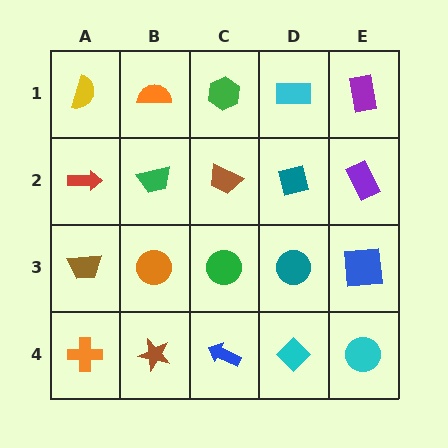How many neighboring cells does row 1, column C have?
3.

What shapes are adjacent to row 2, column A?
A yellow semicircle (row 1, column A), a brown trapezoid (row 3, column A), a green trapezoid (row 2, column B).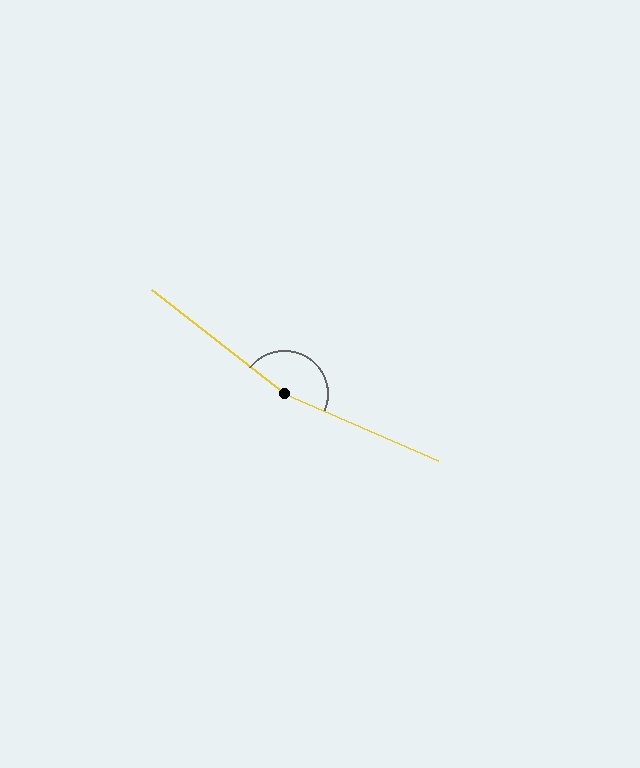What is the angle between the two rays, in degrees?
Approximately 165 degrees.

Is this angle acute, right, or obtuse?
It is obtuse.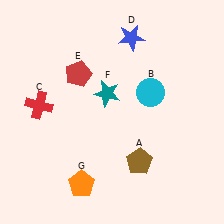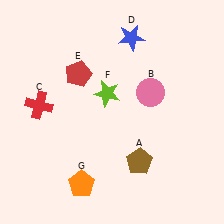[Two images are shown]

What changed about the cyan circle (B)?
In Image 1, B is cyan. In Image 2, it changed to pink.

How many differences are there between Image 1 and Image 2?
There are 2 differences between the two images.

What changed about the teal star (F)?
In Image 1, F is teal. In Image 2, it changed to lime.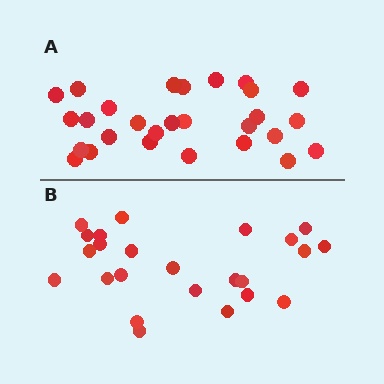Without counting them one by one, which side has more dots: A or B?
Region A (the top region) has more dots.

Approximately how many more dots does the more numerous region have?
Region A has about 4 more dots than region B.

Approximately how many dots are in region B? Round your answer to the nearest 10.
About 20 dots. (The exact count is 24, which rounds to 20.)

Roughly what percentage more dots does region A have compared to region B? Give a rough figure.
About 15% more.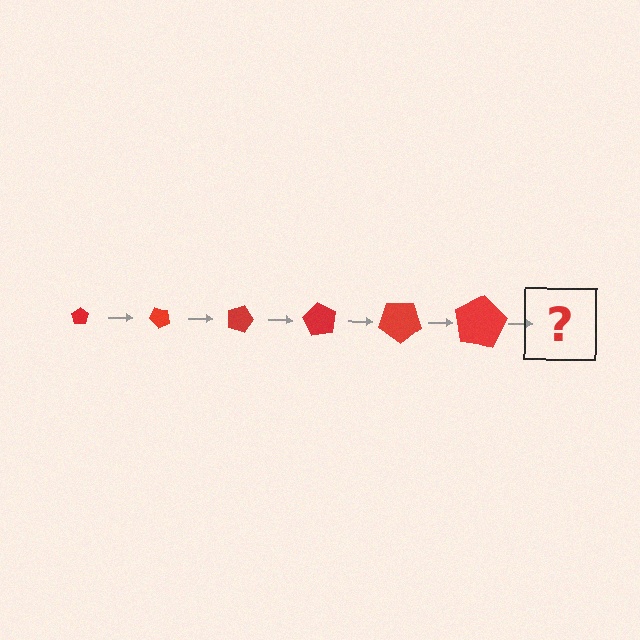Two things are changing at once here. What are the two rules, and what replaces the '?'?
The two rules are that the pentagon grows larger each step and it rotates 45 degrees each step. The '?' should be a pentagon, larger than the previous one and rotated 270 degrees from the start.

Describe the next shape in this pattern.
It should be a pentagon, larger than the previous one and rotated 270 degrees from the start.